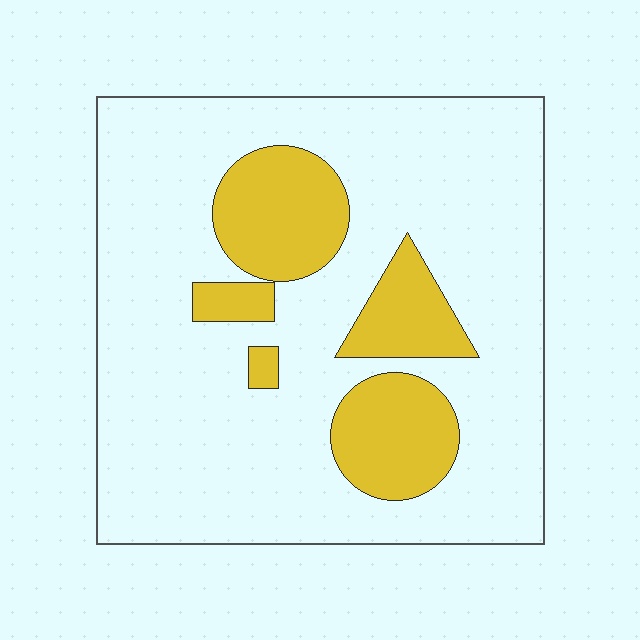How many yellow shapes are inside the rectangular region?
5.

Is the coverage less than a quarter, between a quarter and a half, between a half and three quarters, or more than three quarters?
Less than a quarter.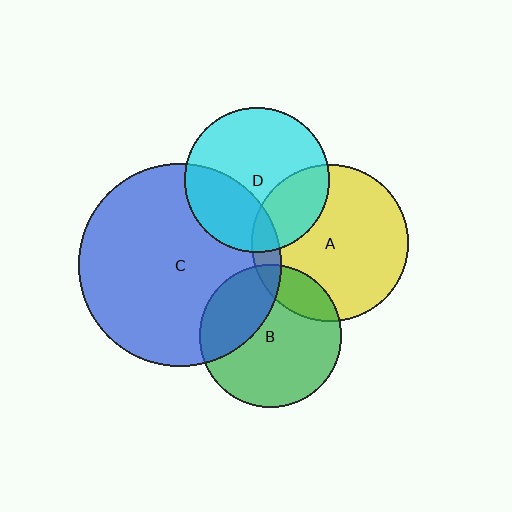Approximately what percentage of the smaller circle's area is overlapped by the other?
Approximately 10%.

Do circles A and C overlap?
Yes.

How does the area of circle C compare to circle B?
Approximately 2.0 times.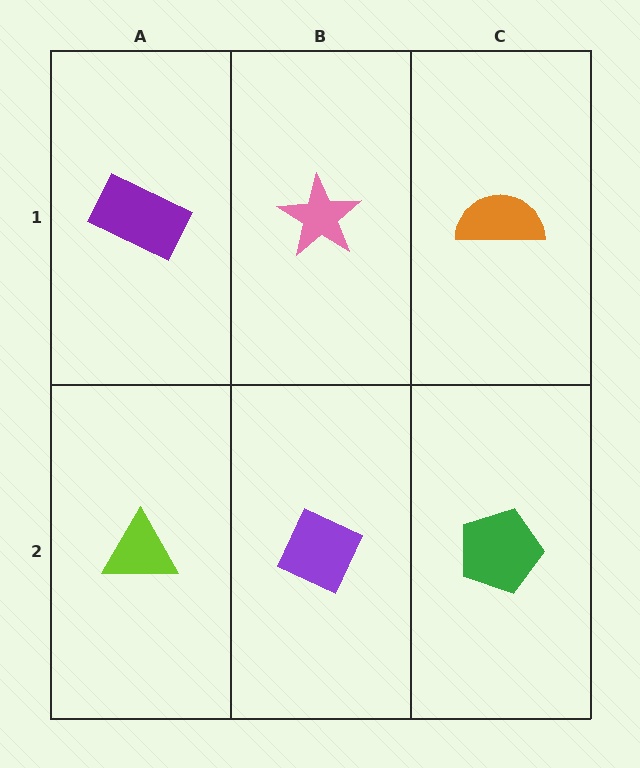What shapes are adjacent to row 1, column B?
A purple diamond (row 2, column B), a purple rectangle (row 1, column A), an orange semicircle (row 1, column C).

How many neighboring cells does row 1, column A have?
2.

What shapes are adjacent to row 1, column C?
A green pentagon (row 2, column C), a pink star (row 1, column B).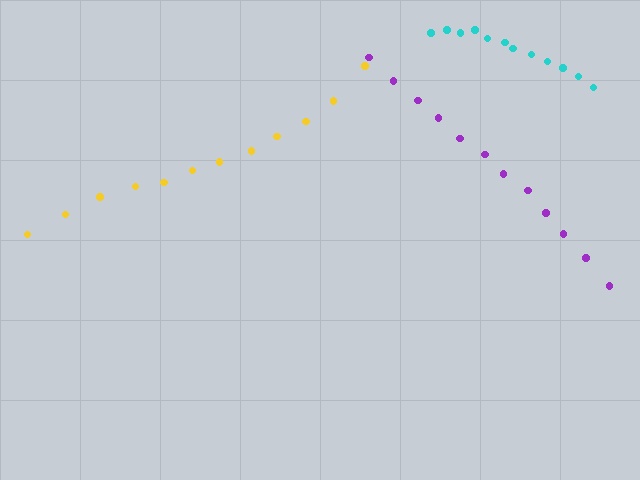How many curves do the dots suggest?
There are 3 distinct paths.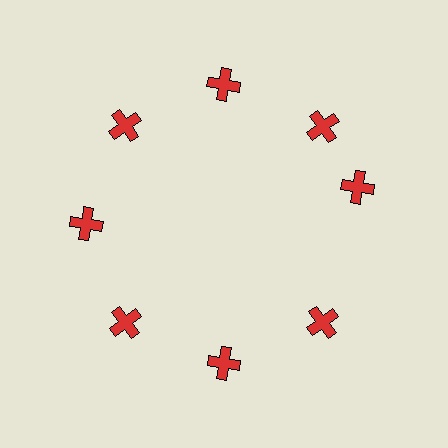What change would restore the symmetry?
The symmetry would be restored by rotating it back into even spacing with its neighbors so that all 8 crosses sit at equal angles and equal distance from the center.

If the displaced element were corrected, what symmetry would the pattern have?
It would have 8-fold rotational symmetry — the pattern would map onto itself every 45 degrees.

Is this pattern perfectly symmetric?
No. The 8 red crosses are arranged in a ring, but one element near the 3 o'clock position is rotated out of alignment along the ring, breaking the 8-fold rotational symmetry.